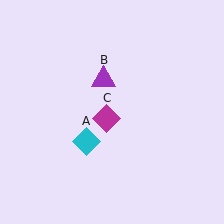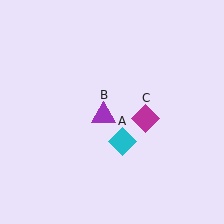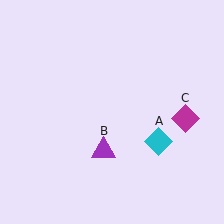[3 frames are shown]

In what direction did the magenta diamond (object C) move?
The magenta diamond (object C) moved right.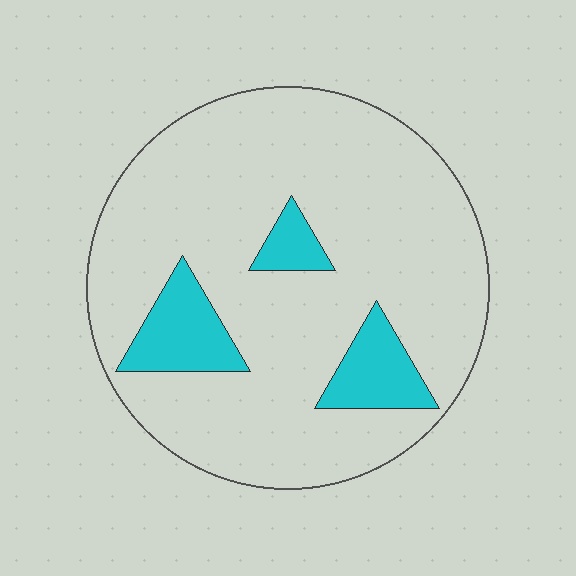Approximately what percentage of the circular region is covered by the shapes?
Approximately 15%.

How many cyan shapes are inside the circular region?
3.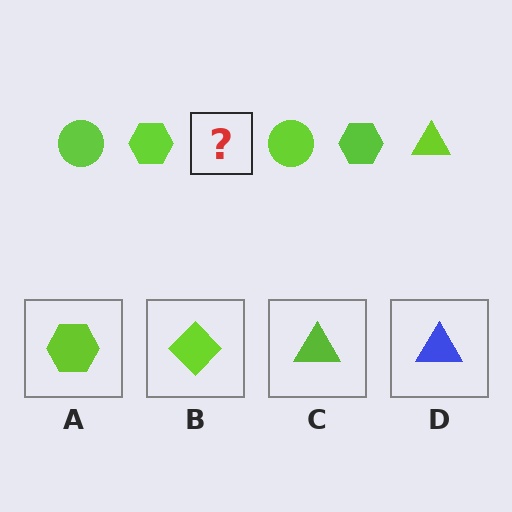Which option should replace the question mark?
Option C.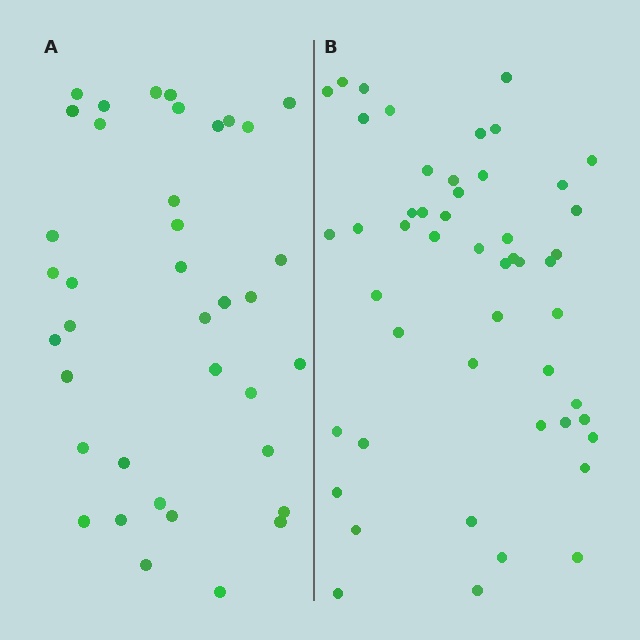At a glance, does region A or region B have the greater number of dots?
Region B (the right region) has more dots.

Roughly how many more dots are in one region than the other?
Region B has roughly 12 or so more dots than region A.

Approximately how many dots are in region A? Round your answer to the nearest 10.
About 40 dots. (The exact count is 38, which rounds to 40.)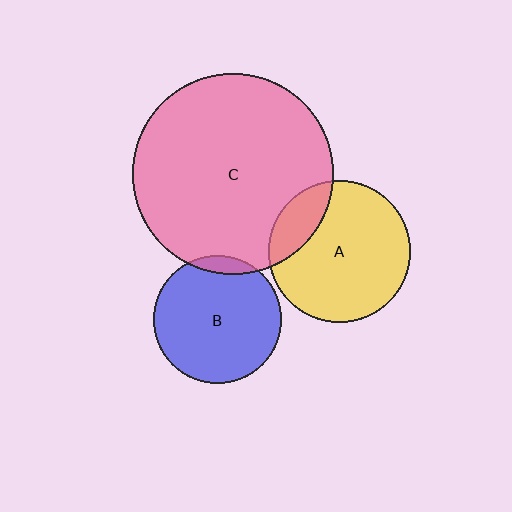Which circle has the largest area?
Circle C (pink).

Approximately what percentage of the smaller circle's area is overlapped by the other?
Approximately 20%.